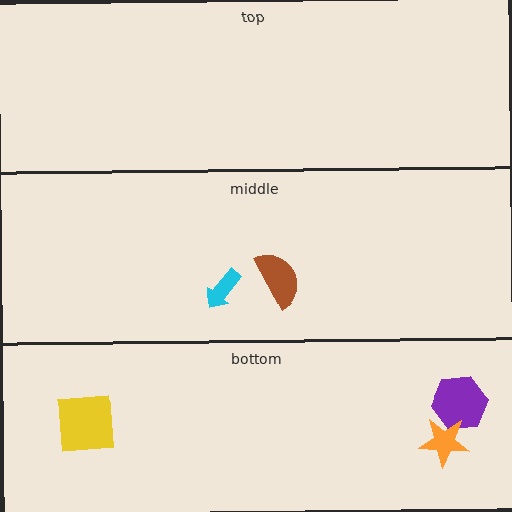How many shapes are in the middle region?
2.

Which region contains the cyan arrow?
The middle region.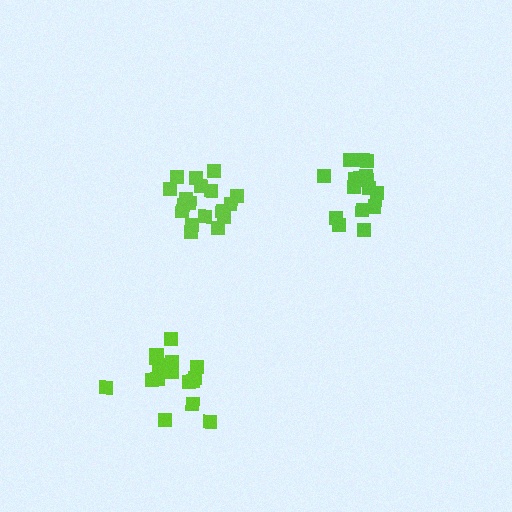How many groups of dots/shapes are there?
There are 3 groups.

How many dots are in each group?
Group 1: 18 dots, Group 2: 16 dots, Group 3: 17 dots (51 total).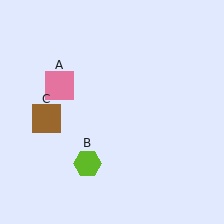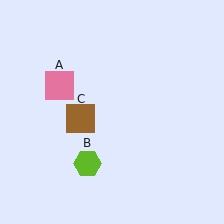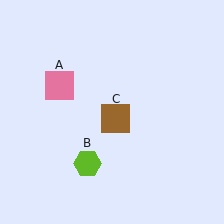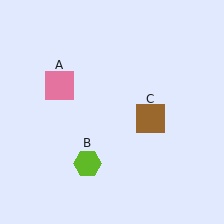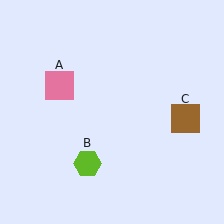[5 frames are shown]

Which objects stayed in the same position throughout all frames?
Pink square (object A) and lime hexagon (object B) remained stationary.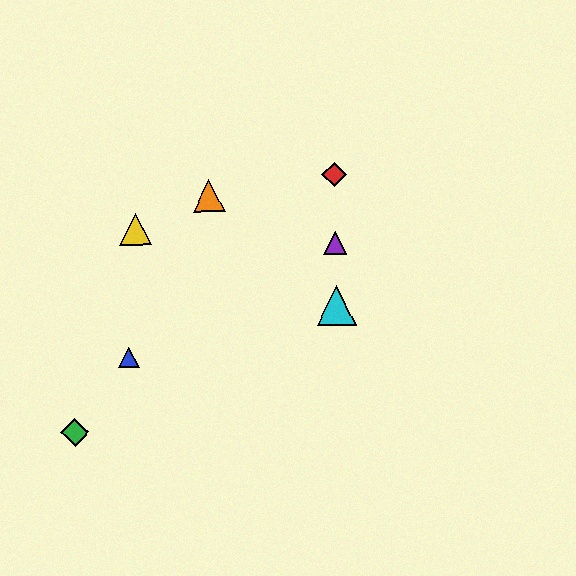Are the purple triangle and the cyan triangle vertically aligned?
Yes, both are at x≈335.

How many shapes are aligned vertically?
3 shapes (the red diamond, the purple triangle, the cyan triangle) are aligned vertically.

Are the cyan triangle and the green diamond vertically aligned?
No, the cyan triangle is at x≈336 and the green diamond is at x≈75.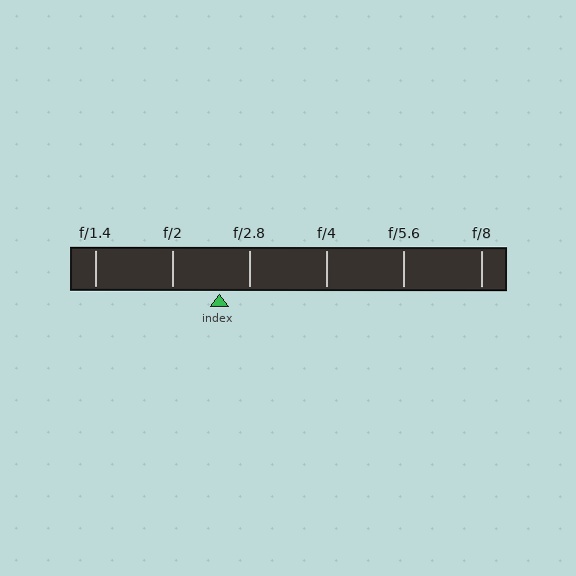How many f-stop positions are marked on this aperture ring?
There are 6 f-stop positions marked.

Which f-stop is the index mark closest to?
The index mark is closest to f/2.8.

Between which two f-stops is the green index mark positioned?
The index mark is between f/2 and f/2.8.